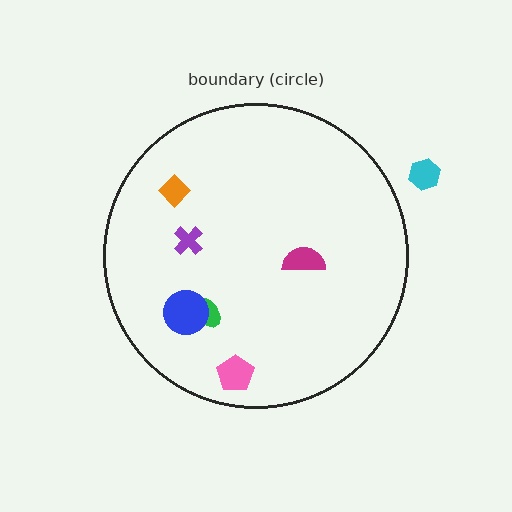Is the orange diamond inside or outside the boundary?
Inside.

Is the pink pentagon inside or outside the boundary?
Inside.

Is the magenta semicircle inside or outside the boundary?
Inside.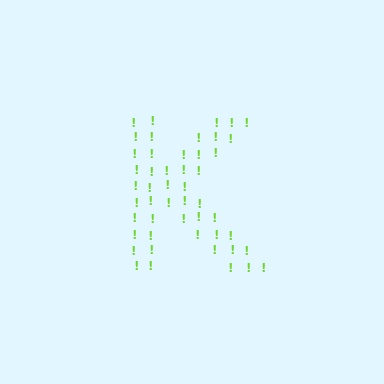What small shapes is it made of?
It is made of small exclamation marks.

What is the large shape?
The large shape is the letter K.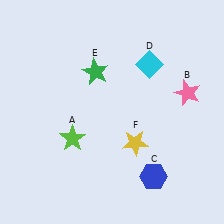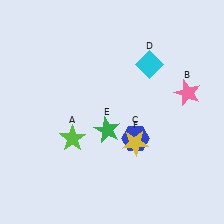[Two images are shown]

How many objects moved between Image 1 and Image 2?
2 objects moved between the two images.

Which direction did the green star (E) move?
The green star (E) moved down.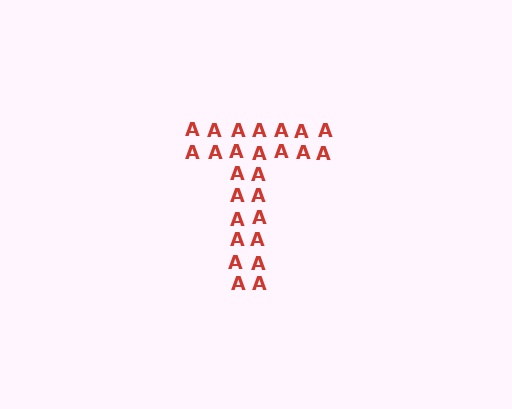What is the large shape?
The large shape is the letter T.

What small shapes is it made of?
It is made of small letter A's.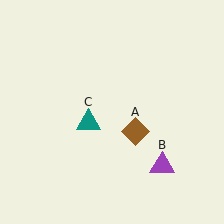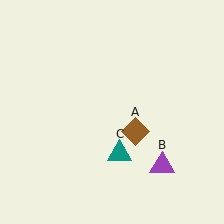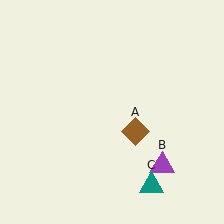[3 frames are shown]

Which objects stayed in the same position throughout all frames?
Brown diamond (object A) and purple triangle (object B) remained stationary.